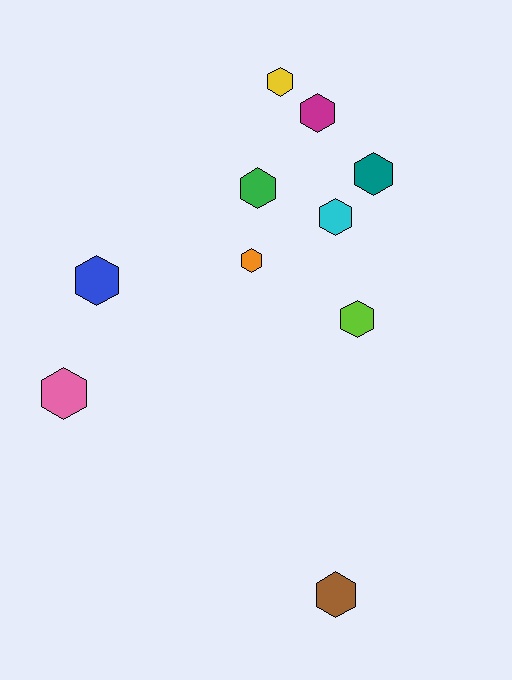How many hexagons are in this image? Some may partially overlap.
There are 10 hexagons.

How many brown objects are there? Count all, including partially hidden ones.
There is 1 brown object.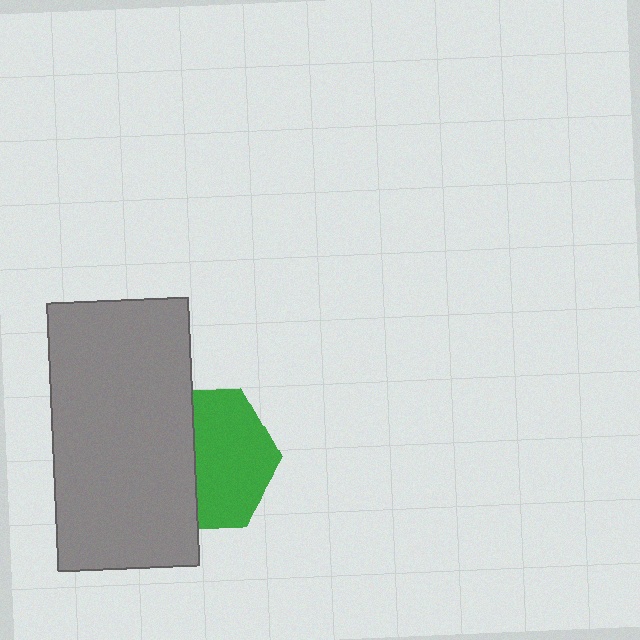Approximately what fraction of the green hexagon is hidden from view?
Roughly 44% of the green hexagon is hidden behind the gray rectangle.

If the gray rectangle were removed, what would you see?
You would see the complete green hexagon.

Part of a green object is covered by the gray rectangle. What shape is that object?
It is a hexagon.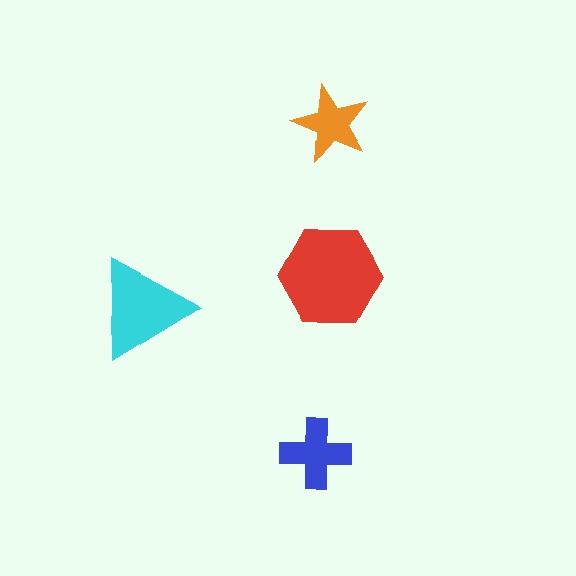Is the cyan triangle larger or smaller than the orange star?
Larger.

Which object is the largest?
The red hexagon.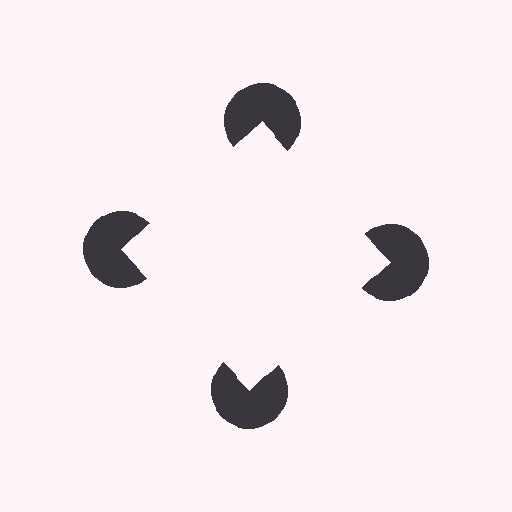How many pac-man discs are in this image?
There are 4 — one at each vertex of the illusory square.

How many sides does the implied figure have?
4 sides.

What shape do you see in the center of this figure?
An illusory square — its edges are inferred from the aligned wedge cuts in the pac-man discs, not physically drawn.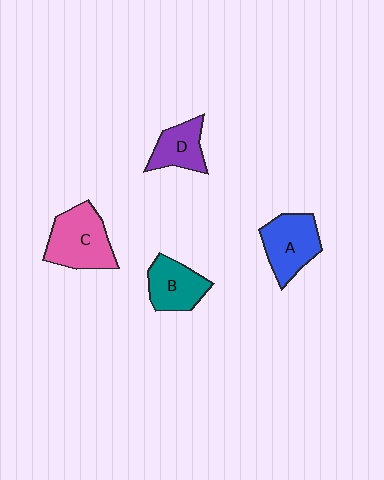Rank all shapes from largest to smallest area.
From largest to smallest: C (pink), A (blue), B (teal), D (purple).